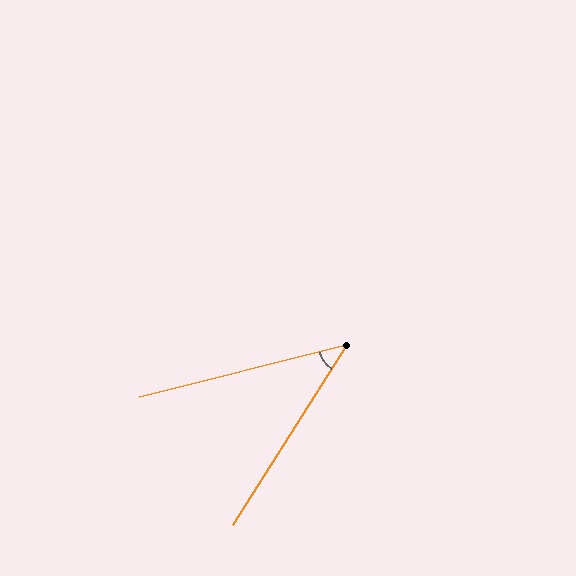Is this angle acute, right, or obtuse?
It is acute.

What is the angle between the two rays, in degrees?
Approximately 44 degrees.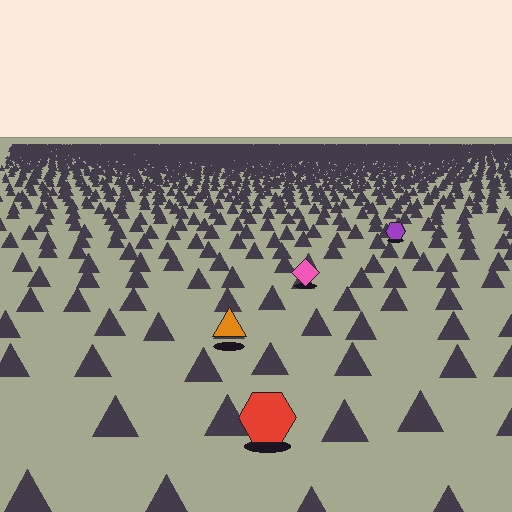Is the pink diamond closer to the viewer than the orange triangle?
No. The orange triangle is closer — you can tell from the texture gradient: the ground texture is coarser near it.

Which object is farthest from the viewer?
The purple hexagon is farthest from the viewer. It appears smaller and the ground texture around it is denser.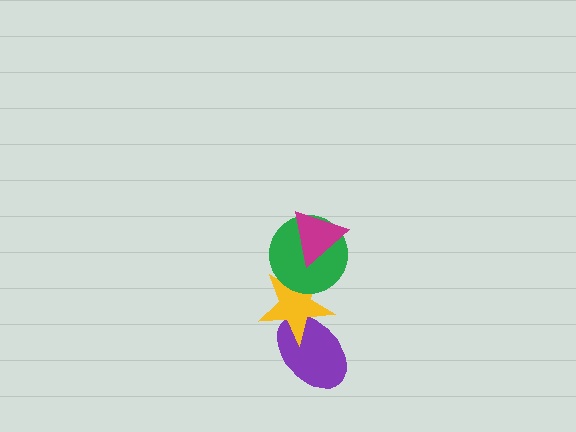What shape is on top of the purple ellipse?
The yellow star is on top of the purple ellipse.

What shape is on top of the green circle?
The magenta triangle is on top of the green circle.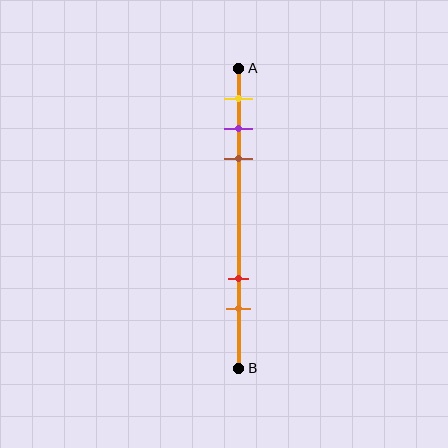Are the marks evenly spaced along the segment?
No, the marks are not evenly spaced.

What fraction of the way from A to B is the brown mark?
The brown mark is approximately 30% (0.3) of the way from A to B.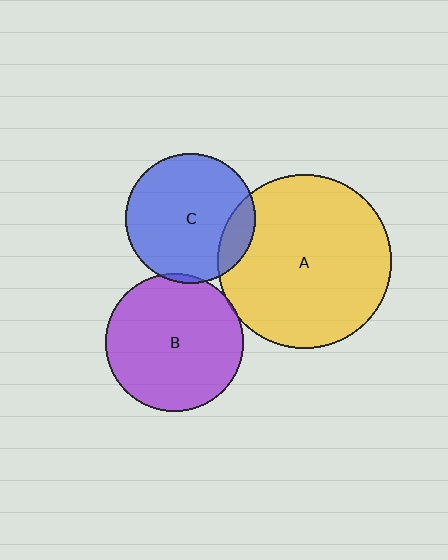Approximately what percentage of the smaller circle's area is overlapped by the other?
Approximately 5%.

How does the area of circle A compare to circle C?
Approximately 1.8 times.